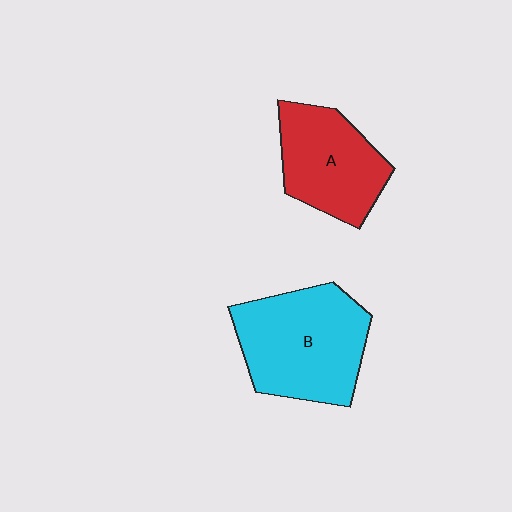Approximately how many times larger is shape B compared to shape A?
Approximately 1.3 times.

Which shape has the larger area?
Shape B (cyan).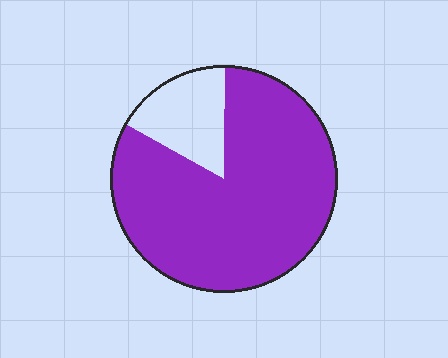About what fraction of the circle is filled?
About five sixths (5/6).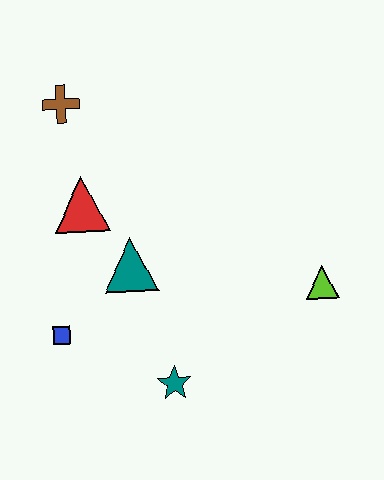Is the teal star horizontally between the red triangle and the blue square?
No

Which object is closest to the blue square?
The teal triangle is closest to the blue square.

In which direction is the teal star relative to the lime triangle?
The teal star is to the left of the lime triangle.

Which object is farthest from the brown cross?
The lime triangle is farthest from the brown cross.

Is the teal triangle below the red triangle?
Yes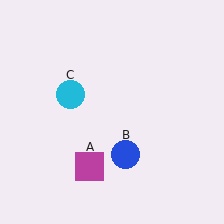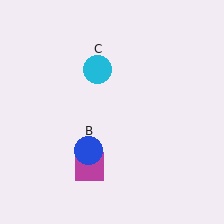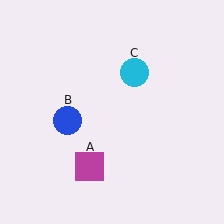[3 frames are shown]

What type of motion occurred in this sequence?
The blue circle (object B), cyan circle (object C) rotated clockwise around the center of the scene.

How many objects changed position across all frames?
2 objects changed position: blue circle (object B), cyan circle (object C).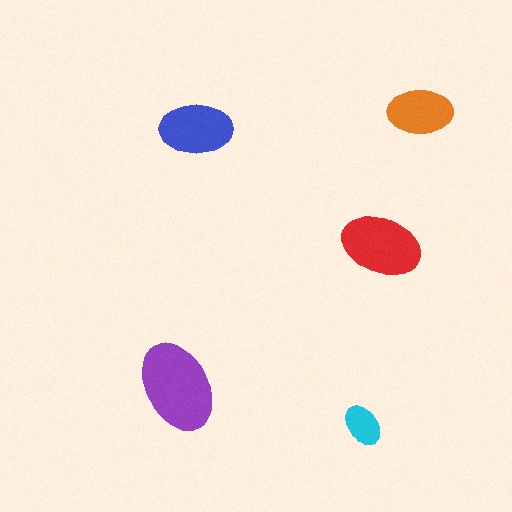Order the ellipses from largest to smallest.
the purple one, the red one, the blue one, the orange one, the cyan one.